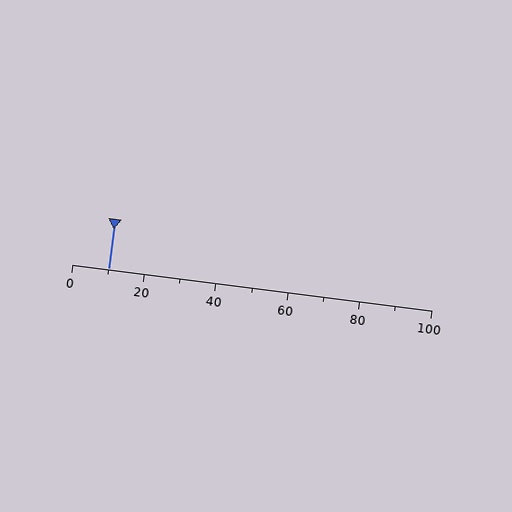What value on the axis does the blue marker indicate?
The marker indicates approximately 10.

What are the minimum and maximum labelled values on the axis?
The axis runs from 0 to 100.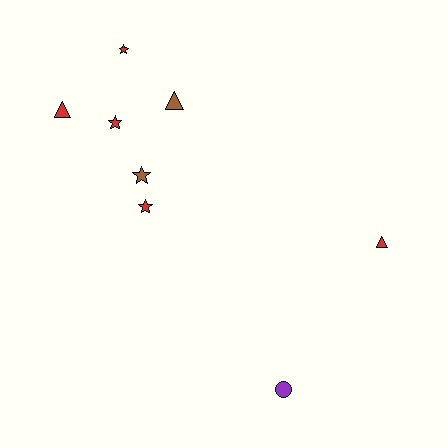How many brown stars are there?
There is 1 brown star.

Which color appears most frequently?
Red, with 5 objects.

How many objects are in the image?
There are 8 objects.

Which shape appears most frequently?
Star, with 4 objects.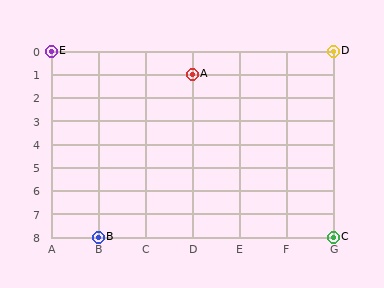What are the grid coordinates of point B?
Point B is at grid coordinates (B, 8).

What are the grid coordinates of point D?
Point D is at grid coordinates (G, 0).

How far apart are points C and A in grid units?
Points C and A are 3 columns and 7 rows apart (about 7.6 grid units diagonally).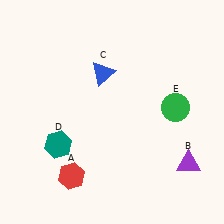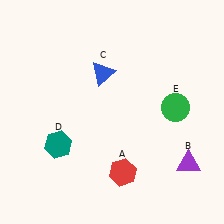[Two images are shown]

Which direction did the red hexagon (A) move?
The red hexagon (A) moved right.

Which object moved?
The red hexagon (A) moved right.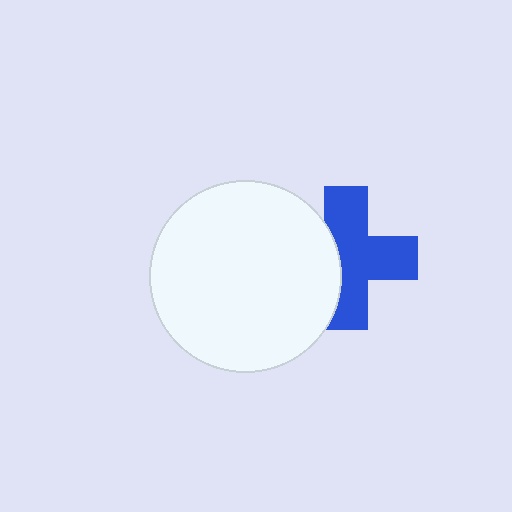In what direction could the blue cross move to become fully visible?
The blue cross could move right. That would shift it out from behind the white circle entirely.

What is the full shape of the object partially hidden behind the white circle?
The partially hidden object is a blue cross.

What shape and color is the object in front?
The object in front is a white circle.